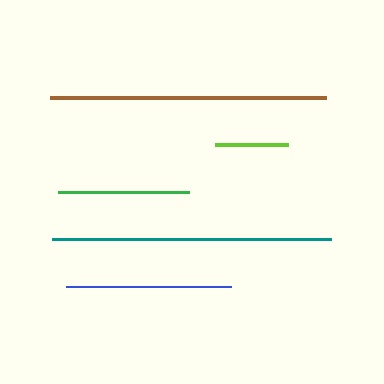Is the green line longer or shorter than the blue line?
The blue line is longer than the green line.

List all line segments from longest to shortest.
From longest to shortest: teal, brown, blue, green, lime.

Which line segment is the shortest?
The lime line is the shortest at approximately 73 pixels.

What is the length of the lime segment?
The lime segment is approximately 73 pixels long.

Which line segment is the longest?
The teal line is the longest at approximately 279 pixels.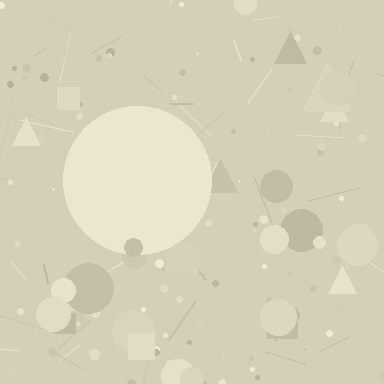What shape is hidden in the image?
A circle is hidden in the image.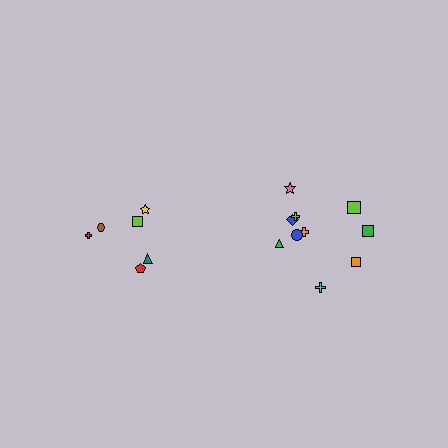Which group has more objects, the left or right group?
The right group.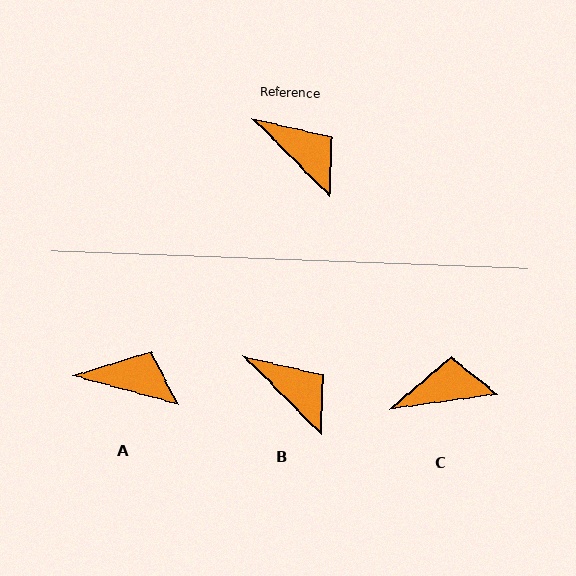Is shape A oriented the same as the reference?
No, it is off by about 30 degrees.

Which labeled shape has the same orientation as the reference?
B.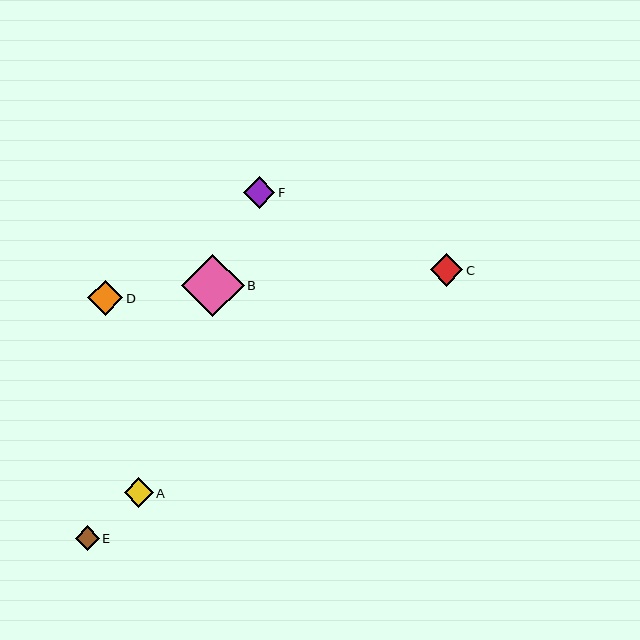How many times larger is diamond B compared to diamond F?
Diamond B is approximately 2.0 times the size of diamond F.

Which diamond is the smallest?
Diamond E is the smallest with a size of approximately 24 pixels.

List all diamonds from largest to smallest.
From largest to smallest: B, D, C, F, A, E.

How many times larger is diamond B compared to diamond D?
Diamond B is approximately 1.8 times the size of diamond D.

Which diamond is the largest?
Diamond B is the largest with a size of approximately 62 pixels.